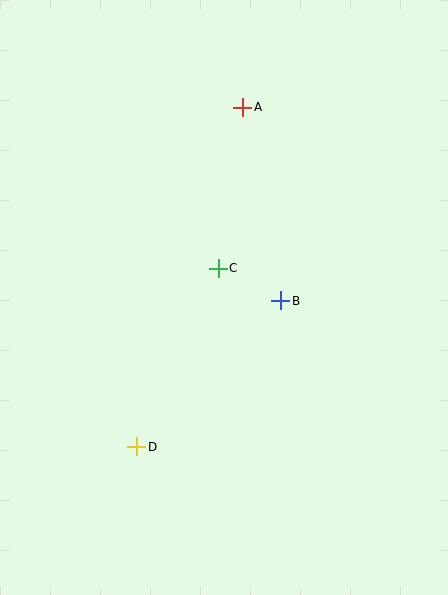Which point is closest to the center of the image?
Point C at (218, 268) is closest to the center.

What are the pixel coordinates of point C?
Point C is at (218, 268).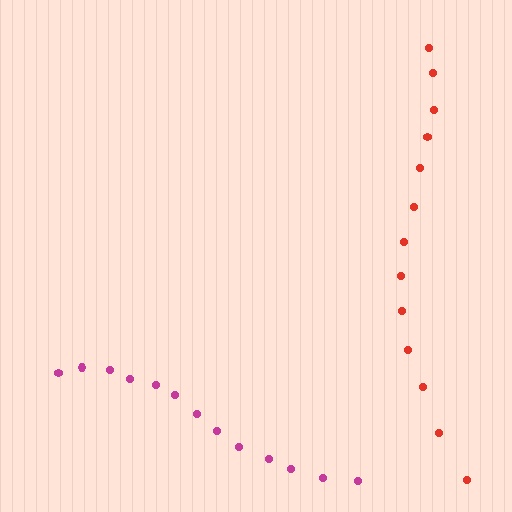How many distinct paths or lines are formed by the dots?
There are 2 distinct paths.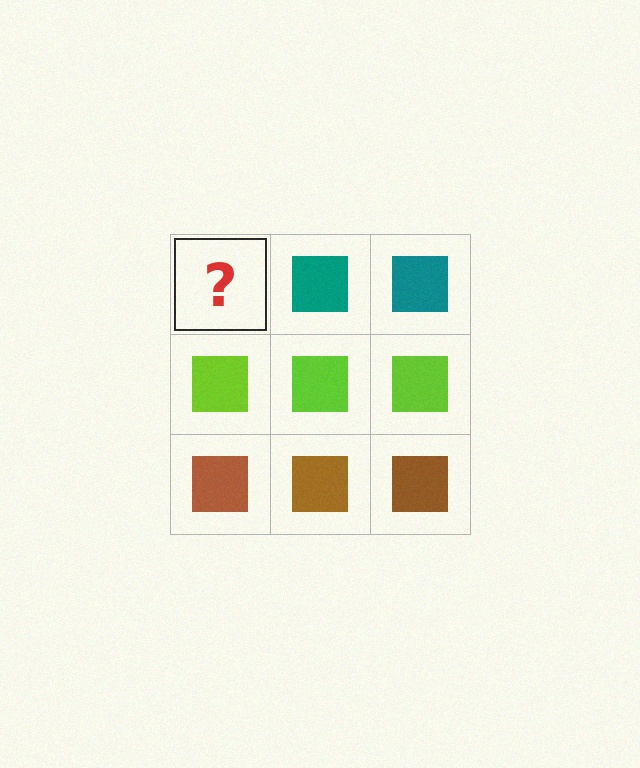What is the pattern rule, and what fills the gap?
The rule is that each row has a consistent color. The gap should be filled with a teal square.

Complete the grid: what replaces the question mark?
The question mark should be replaced with a teal square.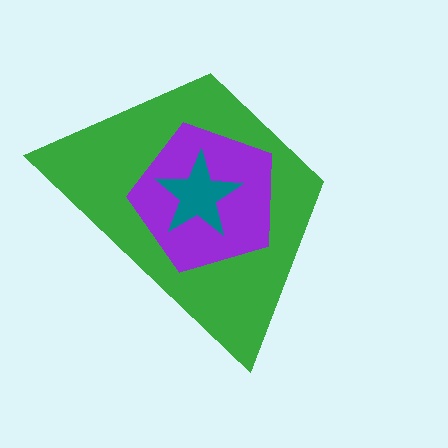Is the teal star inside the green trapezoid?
Yes.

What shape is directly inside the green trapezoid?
The purple pentagon.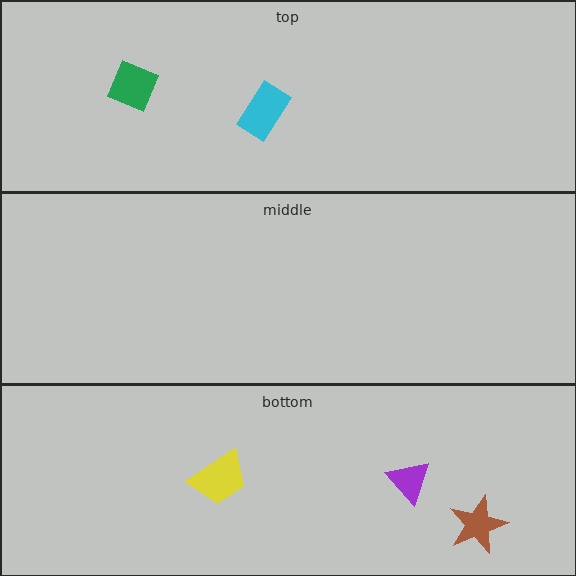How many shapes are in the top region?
2.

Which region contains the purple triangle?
The bottom region.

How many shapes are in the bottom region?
3.